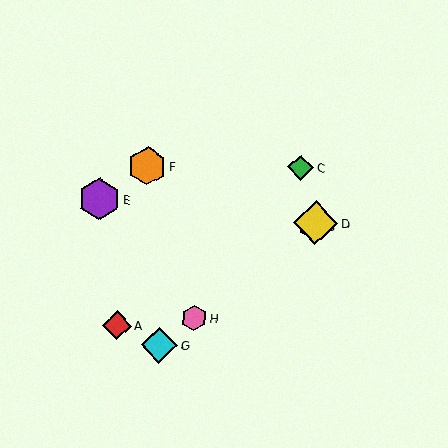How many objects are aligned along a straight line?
4 objects (B, D, G, H) are aligned along a straight line.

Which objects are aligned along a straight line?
Objects B, D, G, H are aligned along a straight line.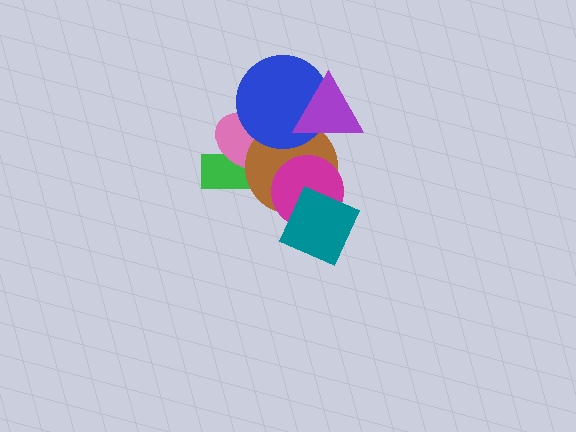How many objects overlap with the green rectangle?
2 objects overlap with the green rectangle.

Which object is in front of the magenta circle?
The teal diamond is in front of the magenta circle.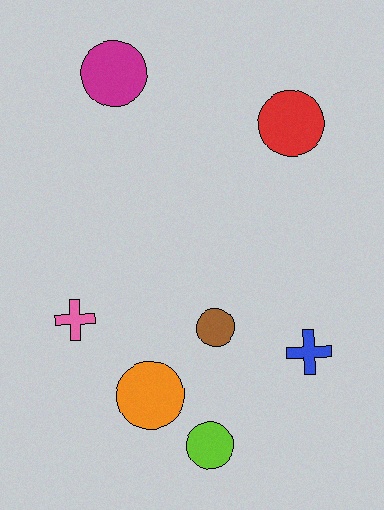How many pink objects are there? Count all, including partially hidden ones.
There is 1 pink object.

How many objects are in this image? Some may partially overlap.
There are 7 objects.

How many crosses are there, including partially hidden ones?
There are 2 crosses.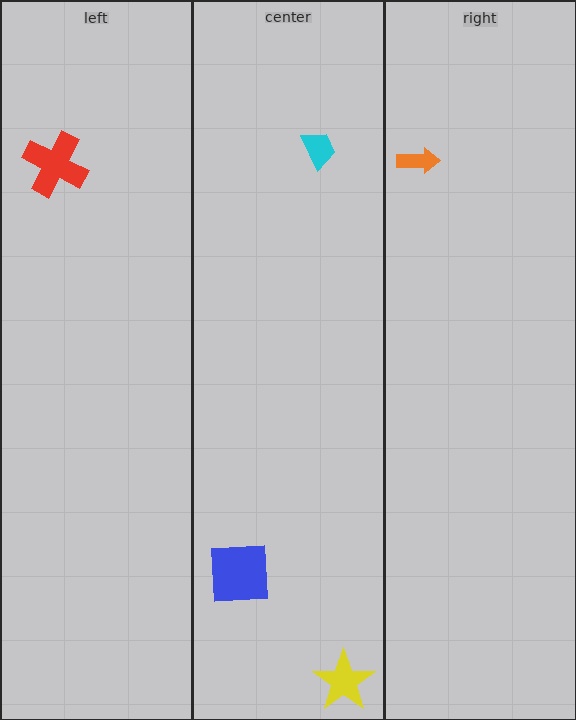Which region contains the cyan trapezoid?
The center region.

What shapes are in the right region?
The orange arrow.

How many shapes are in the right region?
1.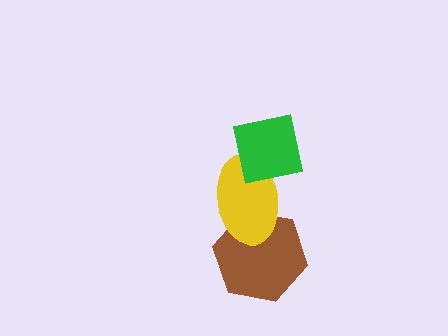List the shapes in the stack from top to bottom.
From top to bottom: the green square, the yellow ellipse, the brown hexagon.